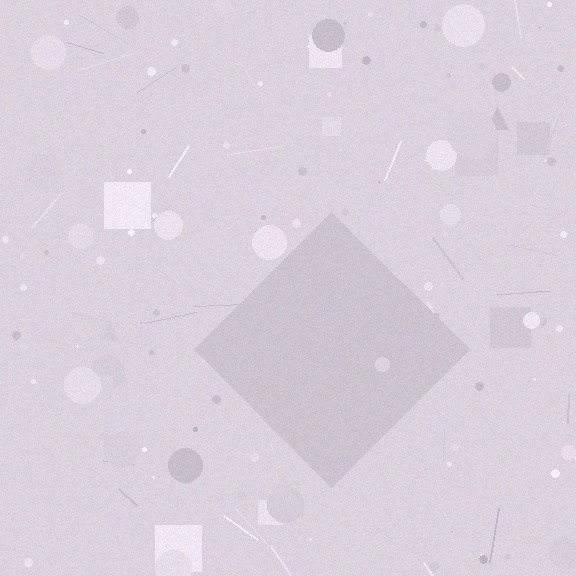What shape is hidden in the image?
A diamond is hidden in the image.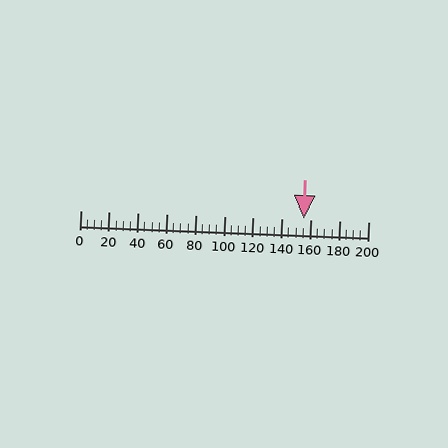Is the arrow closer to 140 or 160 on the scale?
The arrow is closer to 160.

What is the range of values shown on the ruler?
The ruler shows values from 0 to 200.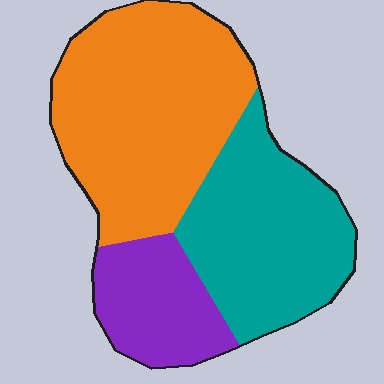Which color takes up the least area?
Purple, at roughly 20%.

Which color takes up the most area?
Orange, at roughly 45%.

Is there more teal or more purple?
Teal.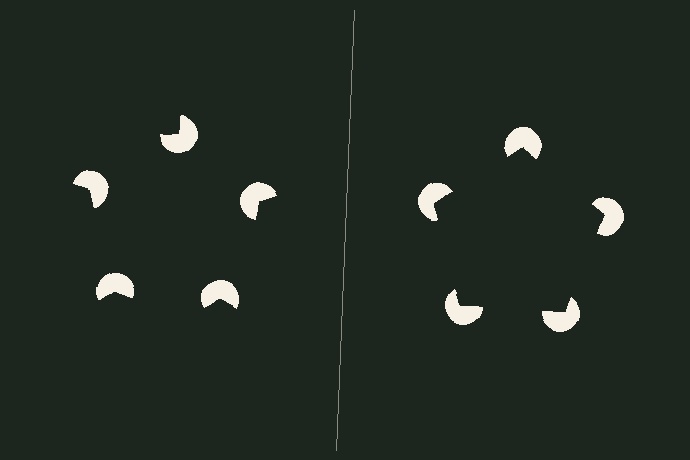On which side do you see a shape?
An illusory pentagon appears on the right side. On the left side the wedge cuts are rotated, so no coherent shape forms.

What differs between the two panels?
The pac-man discs are positioned identically on both sides; only the wedge orientations differ. On the right they align to a pentagon; on the left they are misaligned.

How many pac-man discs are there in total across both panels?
10 — 5 on each side.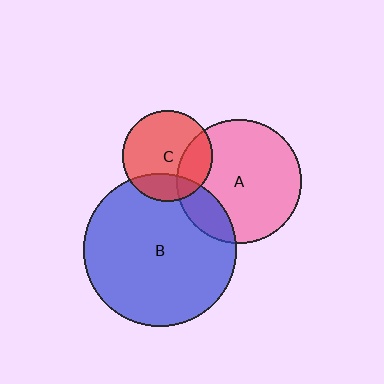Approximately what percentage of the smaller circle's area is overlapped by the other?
Approximately 20%.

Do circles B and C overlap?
Yes.